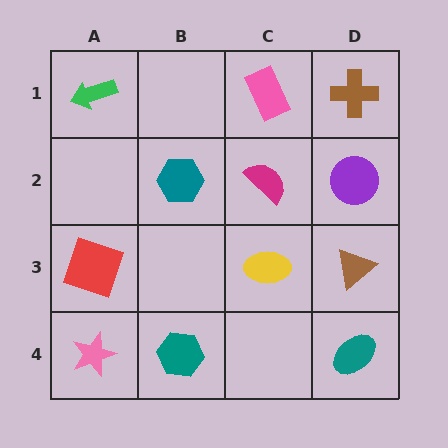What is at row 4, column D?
A teal ellipse.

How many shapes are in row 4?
3 shapes.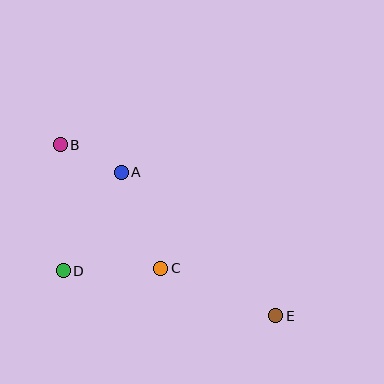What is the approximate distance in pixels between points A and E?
The distance between A and E is approximately 211 pixels.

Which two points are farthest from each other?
Points B and E are farthest from each other.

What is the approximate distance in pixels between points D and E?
The distance between D and E is approximately 217 pixels.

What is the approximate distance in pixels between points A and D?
The distance between A and D is approximately 114 pixels.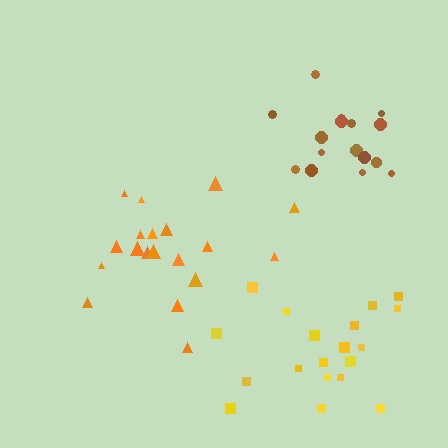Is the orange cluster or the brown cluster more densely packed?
Brown.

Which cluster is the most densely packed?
Brown.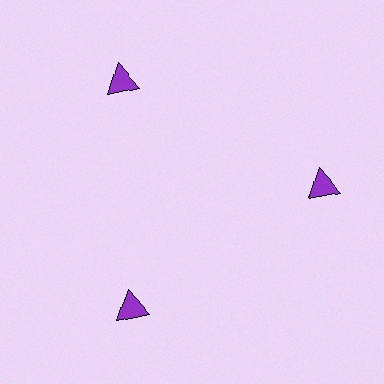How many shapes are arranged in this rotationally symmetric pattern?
There are 3 shapes, arranged in 3 groups of 1.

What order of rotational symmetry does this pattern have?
This pattern has 3-fold rotational symmetry.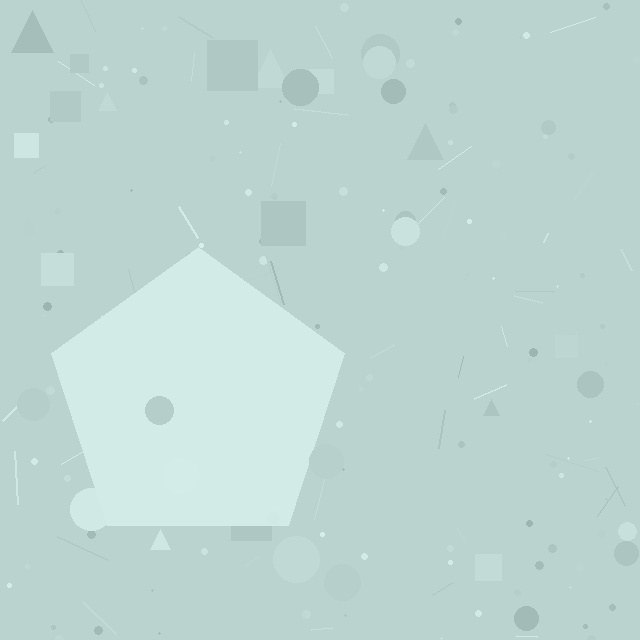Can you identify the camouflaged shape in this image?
The camouflaged shape is a pentagon.